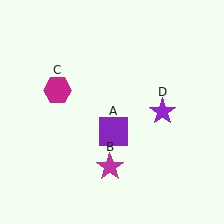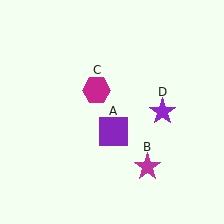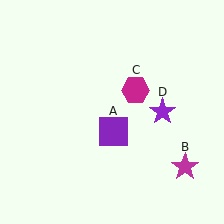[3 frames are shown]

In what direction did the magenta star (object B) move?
The magenta star (object B) moved right.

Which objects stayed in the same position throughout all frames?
Purple square (object A) and purple star (object D) remained stationary.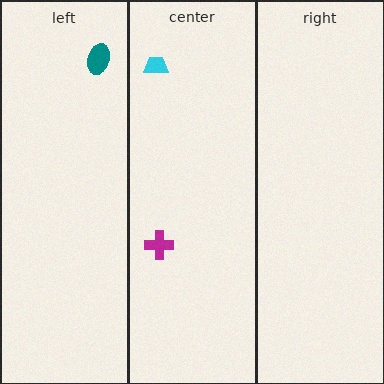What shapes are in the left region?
The teal ellipse.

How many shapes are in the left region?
1.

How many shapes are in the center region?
2.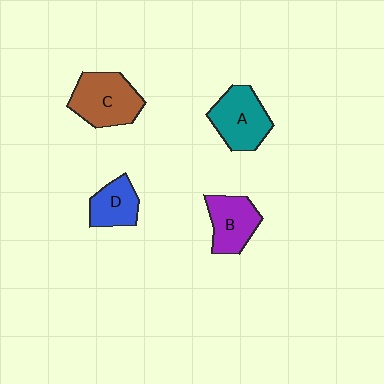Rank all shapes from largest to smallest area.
From largest to smallest: C (brown), A (teal), B (purple), D (blue).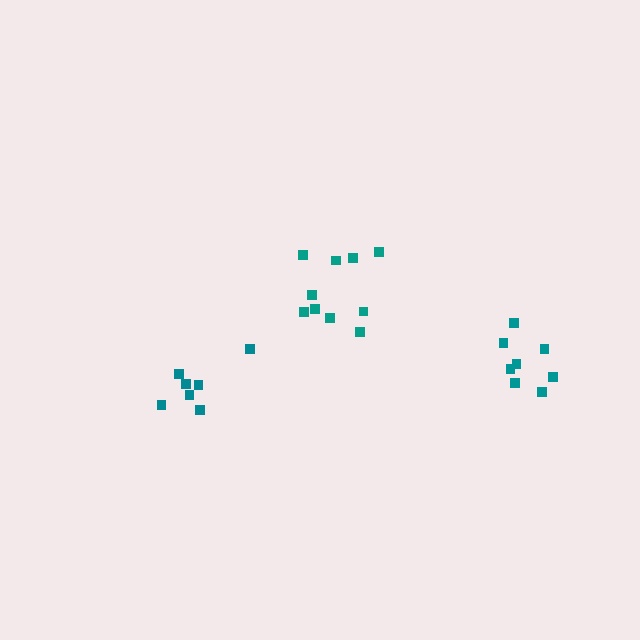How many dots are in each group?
Group 1: 7 dots, Group 2: 10 dots, Group 3: 8 dots (25 total).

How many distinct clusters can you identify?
There are 3 distinct clusters.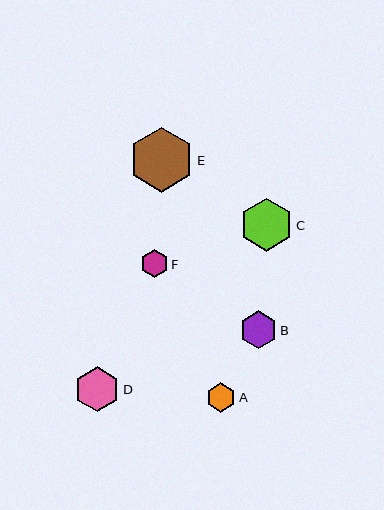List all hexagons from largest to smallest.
From largest to smallest: E, C, D, B, A, F.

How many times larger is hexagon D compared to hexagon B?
Hexagon D is approximately 1.2 times the size of hexagon B.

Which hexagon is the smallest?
Hexagon F is the smallest with a size of approximately 28 pixels.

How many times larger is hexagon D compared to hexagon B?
Hexagon D is approximately 1.2 times the size of hexagon B.